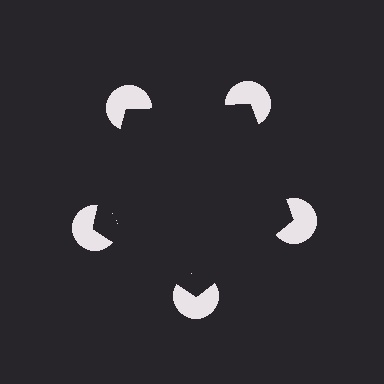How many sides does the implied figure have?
5 sides.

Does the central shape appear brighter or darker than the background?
It typically appears slightly darker than the background, even though no actual brightness change is drawn.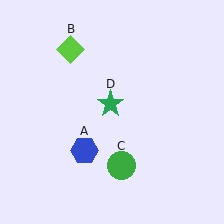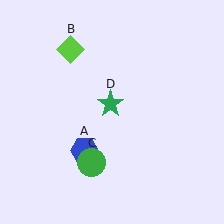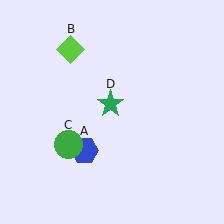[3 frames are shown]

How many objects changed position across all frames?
1 object changed position: green circle (object C).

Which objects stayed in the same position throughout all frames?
Blue hexagon (object A) and lime diamond (object B) and green star (object D) remained stationary.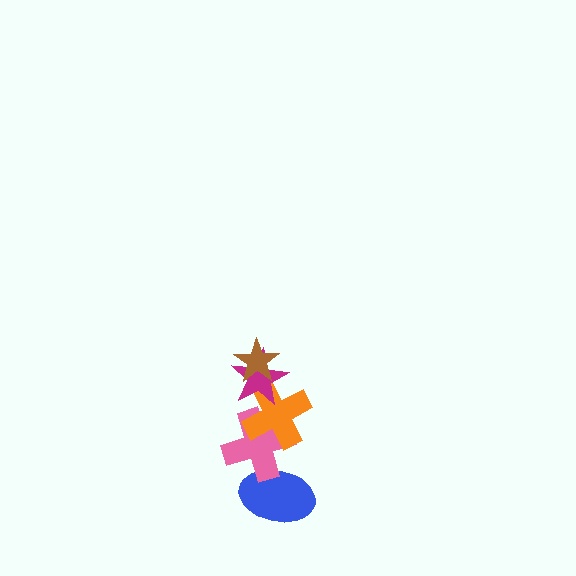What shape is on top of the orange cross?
The magenta star is on top of the orange cross.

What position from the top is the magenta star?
The magenta star is 2nd from the top.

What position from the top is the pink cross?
The pink cross is 4th from the top.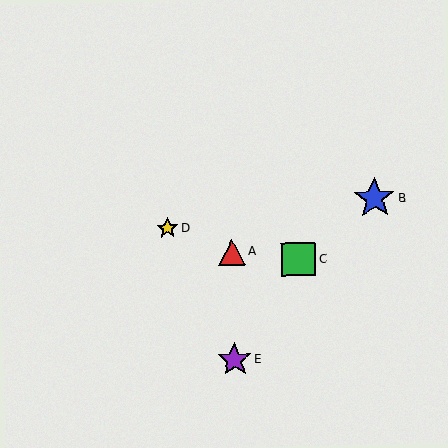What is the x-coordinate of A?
Object A is at x≈232.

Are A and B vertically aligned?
No, A is at x≈232 and B is at x≈374.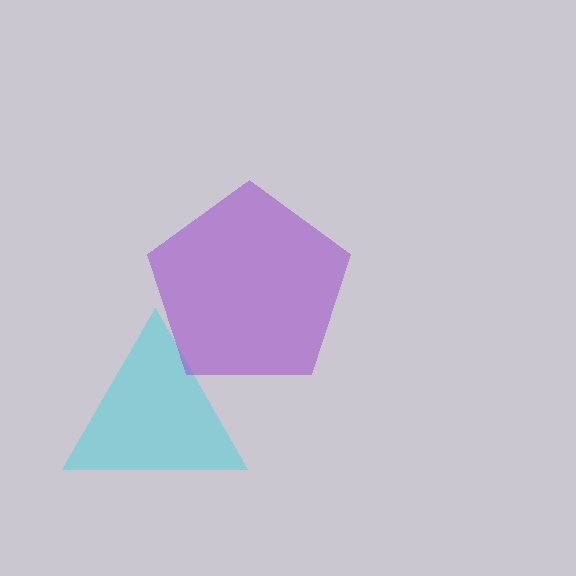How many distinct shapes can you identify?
There are 2 distinct shapes: a cyan triangle, a purple pentagon.